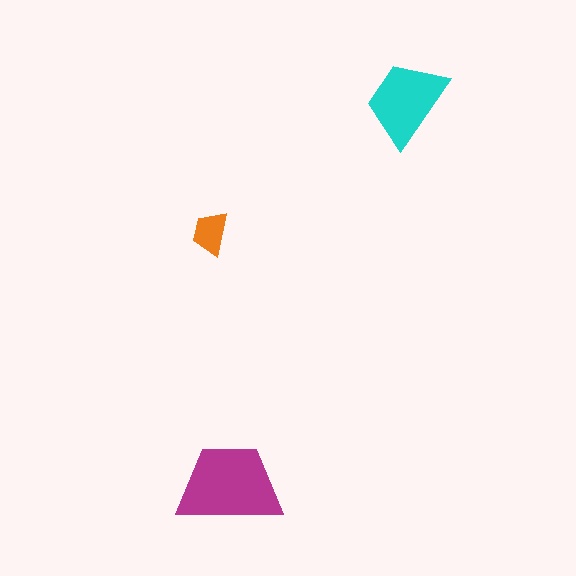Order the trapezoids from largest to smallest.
the magenta one, the cyan one, the orange one.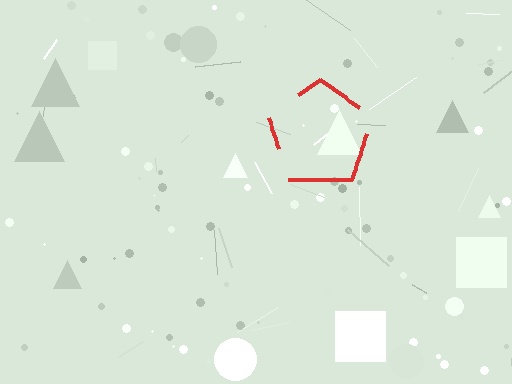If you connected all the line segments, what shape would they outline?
They would outline a pentagon.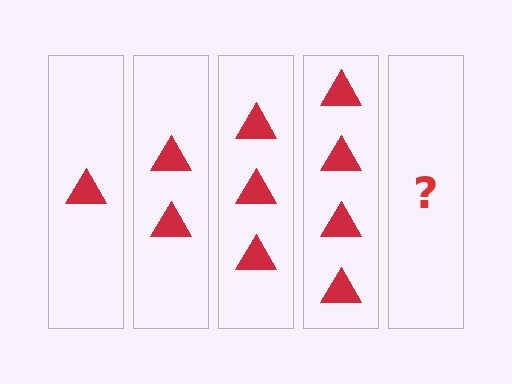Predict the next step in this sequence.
The next step is 5 triangles.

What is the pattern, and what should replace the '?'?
The pattern is that each step adds one more triangle. The '?' should be 5 triangles.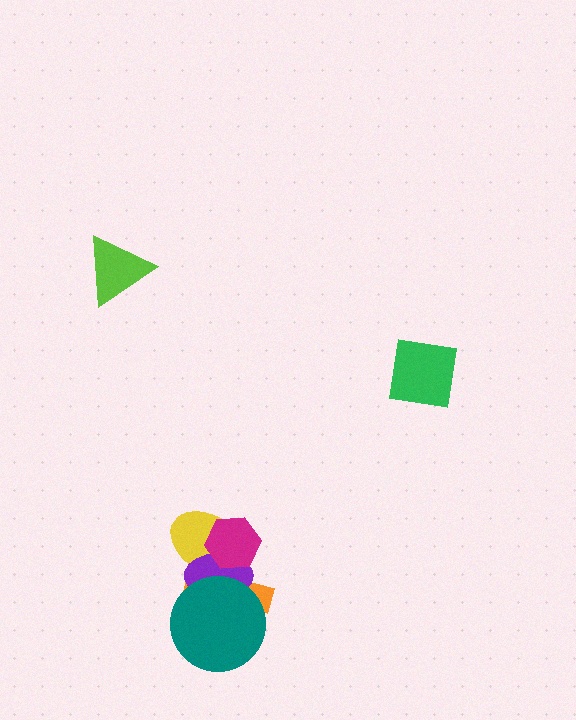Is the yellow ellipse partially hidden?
Yes, it is partially covered by another shape.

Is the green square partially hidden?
No, no other shape covers it.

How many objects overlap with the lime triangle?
0 objects overlap with the lime triangle.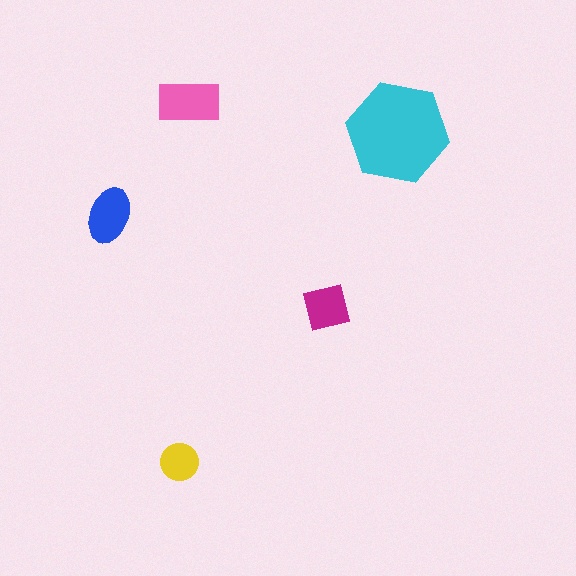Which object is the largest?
The cyan hexagon.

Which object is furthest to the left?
The blue ellipse is leftmost.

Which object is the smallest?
The yellow circle.